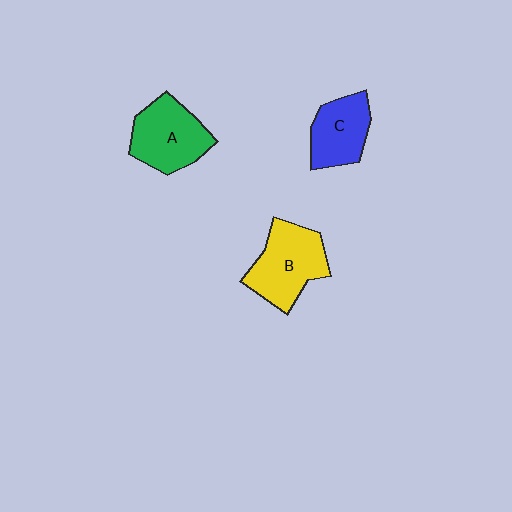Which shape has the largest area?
Shape B (yellow).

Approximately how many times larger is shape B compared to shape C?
Approximately 1.4 times.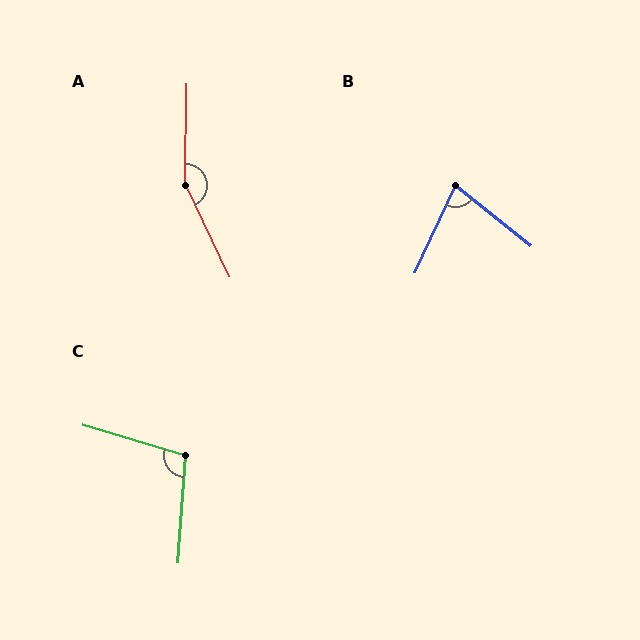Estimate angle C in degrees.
Approximately 103 degrees.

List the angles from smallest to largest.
B (76°), C (103°), A (154°).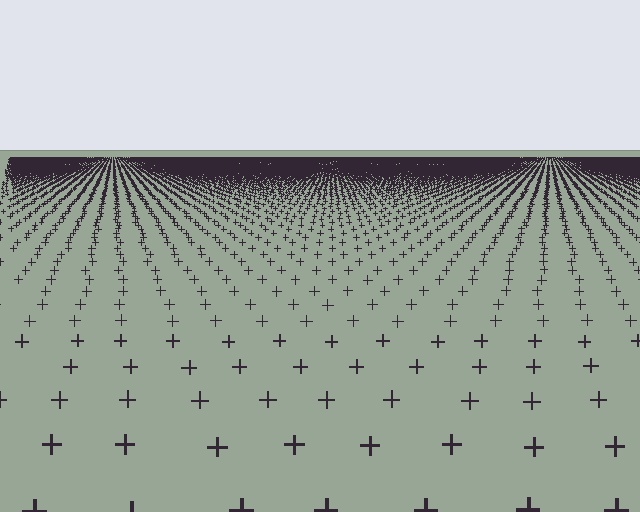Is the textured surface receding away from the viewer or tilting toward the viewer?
The surface is receding away from the viewer. Texture elements get smaller and denser toward the top.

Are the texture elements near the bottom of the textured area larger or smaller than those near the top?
Larger. Near the bottom, elements are closer to the viewer and appear at a bigger on-screen size.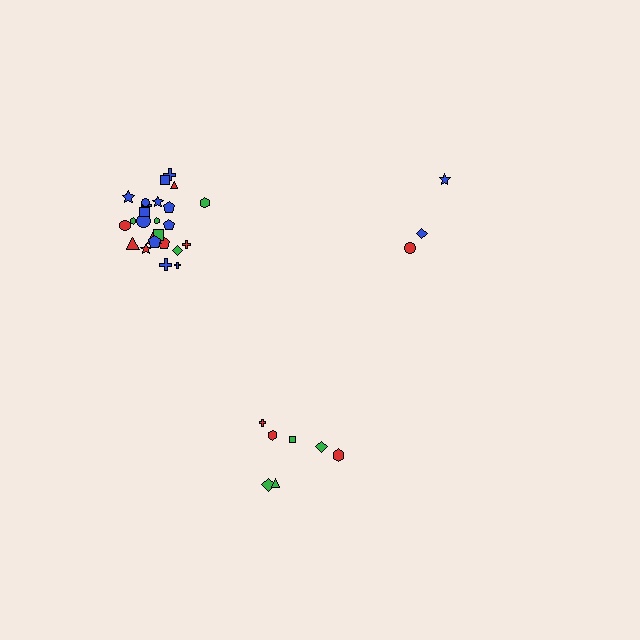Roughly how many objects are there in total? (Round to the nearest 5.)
Roughly 35 objects in total.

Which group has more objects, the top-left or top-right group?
The top-left group.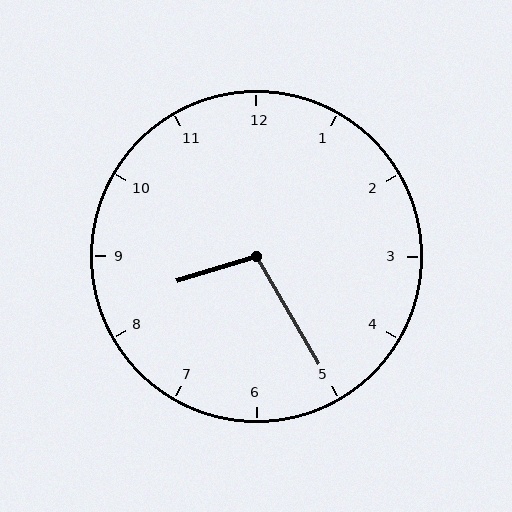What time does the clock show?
8:25.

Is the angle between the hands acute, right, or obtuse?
It is obtuse.